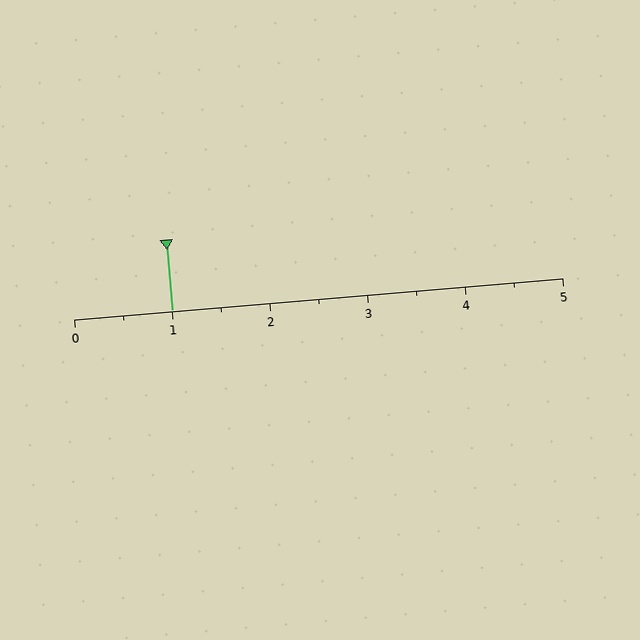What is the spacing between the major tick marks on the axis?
The major ticks are spaced 1 apart.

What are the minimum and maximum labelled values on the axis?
The axis runs from 0 to 5.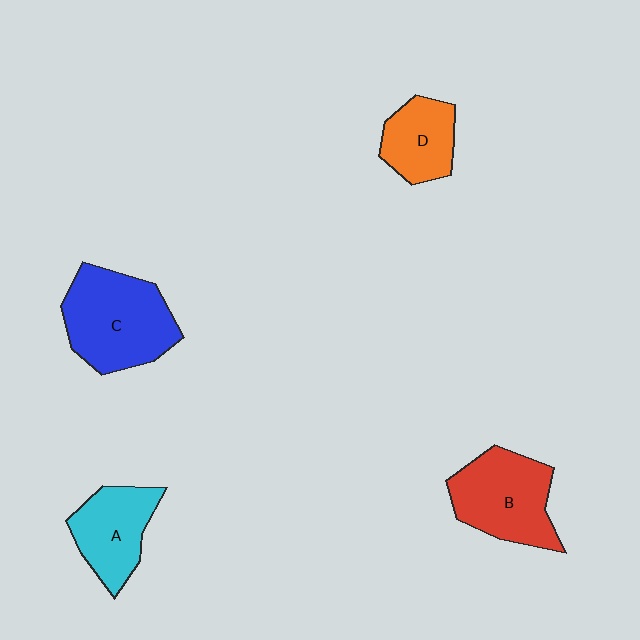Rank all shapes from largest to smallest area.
From largest to smallest: C (blue), B (red), A (cyan), D (orange).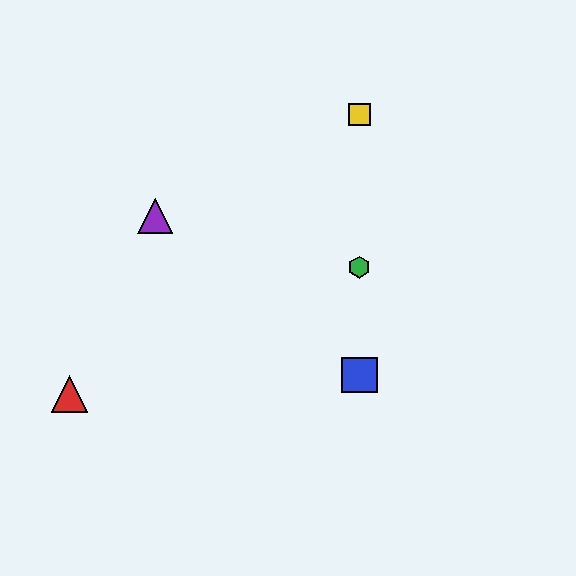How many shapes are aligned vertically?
3 shapes (the blue square, the green hexagon, the yellow square) are aligned vertically.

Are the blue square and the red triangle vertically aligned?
No, the blue square is at x≈359 and the red triangle is at x≈69.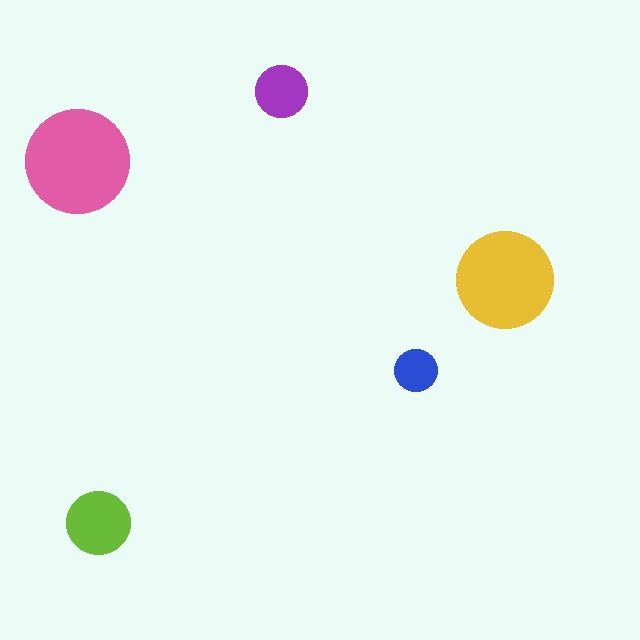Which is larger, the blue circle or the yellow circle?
The yellow one.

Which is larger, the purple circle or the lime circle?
The lime one.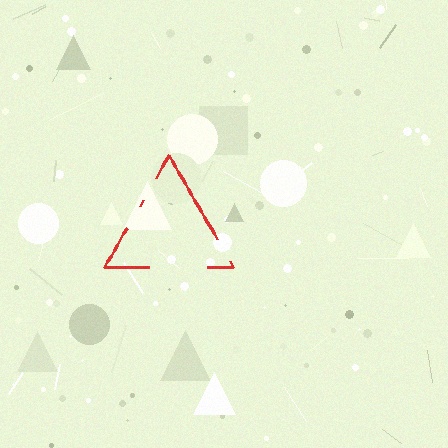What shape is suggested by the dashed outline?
The dashed outline suggests a triangle.